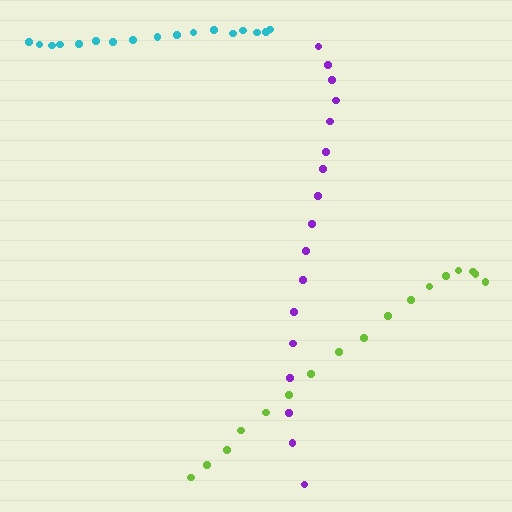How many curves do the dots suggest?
There are 3 distinct paths.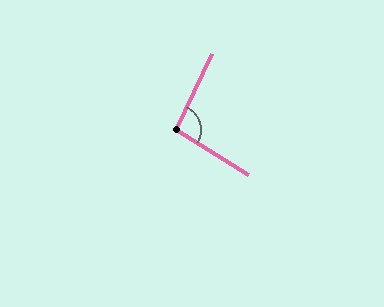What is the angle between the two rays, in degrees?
Approximately 96 degrees.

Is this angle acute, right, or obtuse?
It is obtuse.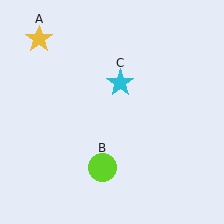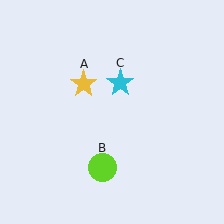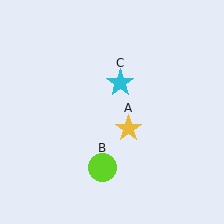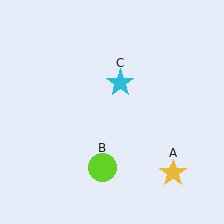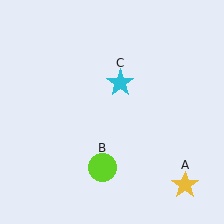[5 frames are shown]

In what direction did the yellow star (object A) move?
The yellow star (object A) moved down and to the right.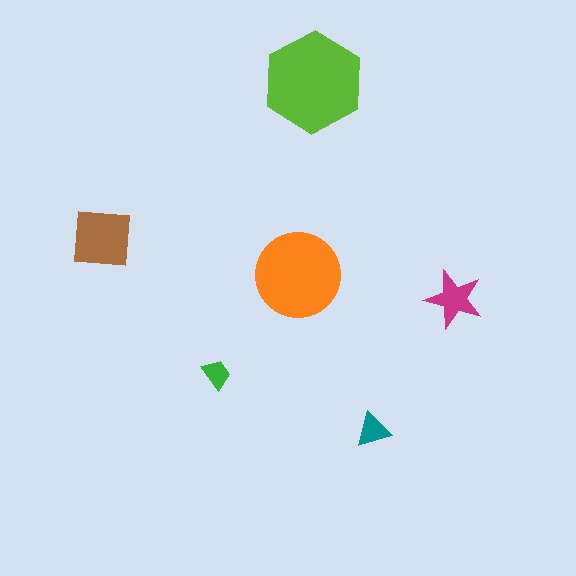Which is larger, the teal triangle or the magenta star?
The magenta star.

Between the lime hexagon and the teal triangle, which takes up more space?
The lime hexagon.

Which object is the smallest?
The green trapezoid.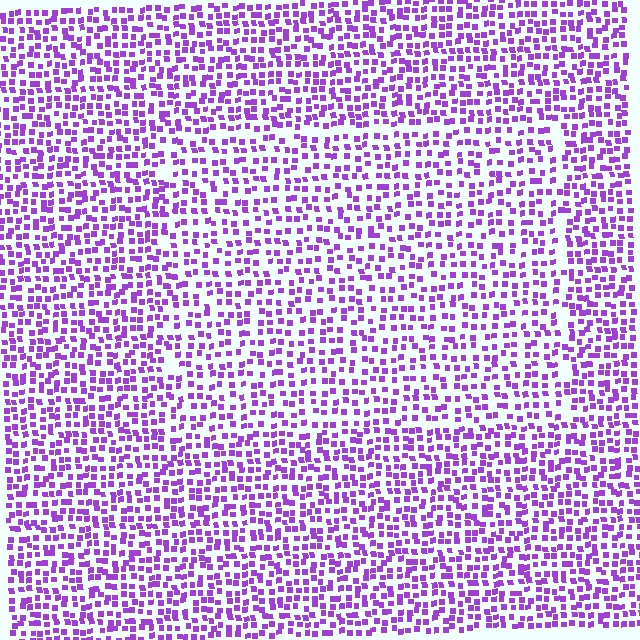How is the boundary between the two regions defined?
The boundary is defined by a change in element density (approximately 1.4x ratio). All elements are the same color, size, and shape.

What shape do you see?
I see a rectangle.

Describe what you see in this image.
The image contains small purple elements arranged at two different densities. A rectangle-shaped region is visible where the elements are less densely packed than the surrounding area.